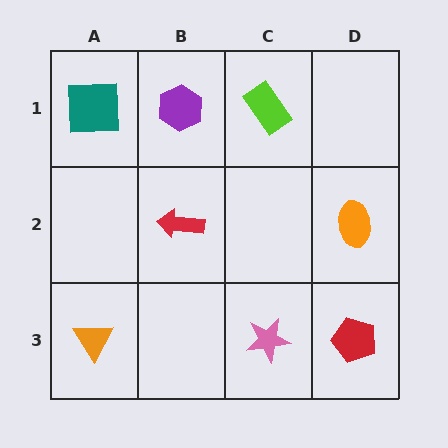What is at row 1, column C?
A lime rectangle.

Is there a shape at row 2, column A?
No, that cell is empty.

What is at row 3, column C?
A pink star.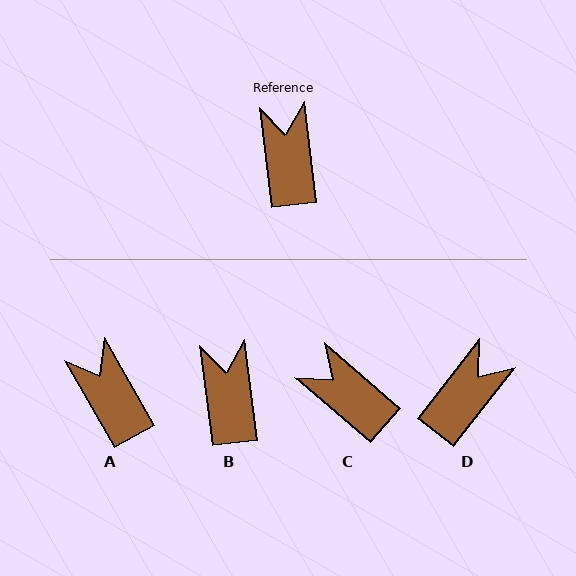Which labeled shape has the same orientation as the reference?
B.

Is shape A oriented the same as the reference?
No, it is off by about 23 degrees.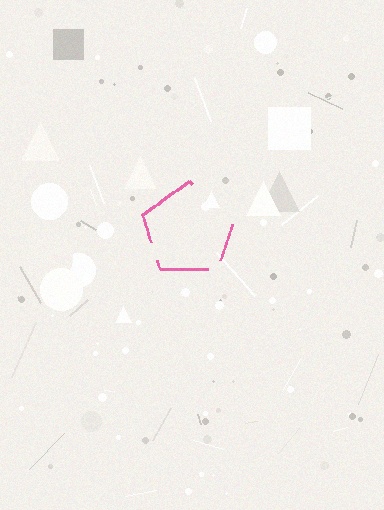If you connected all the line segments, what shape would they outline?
They would outline a pentagon.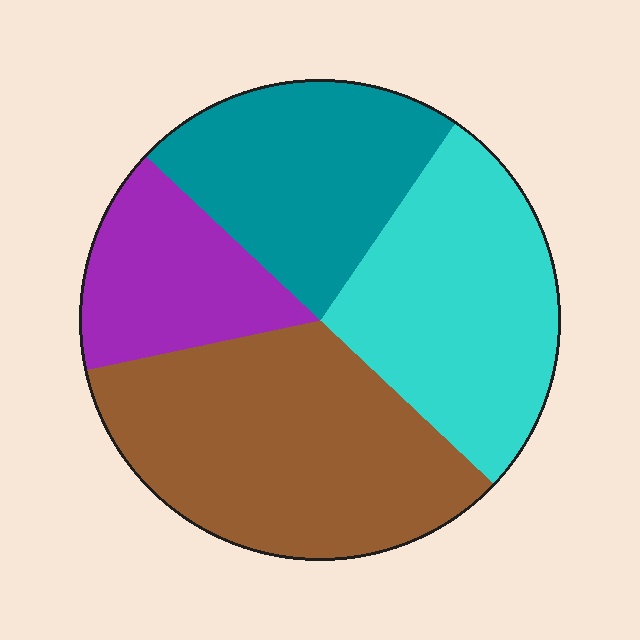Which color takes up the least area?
Purple, at roughly 15%.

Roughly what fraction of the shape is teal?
Teal covers 23% of the shape.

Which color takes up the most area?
Brown, at roughly 35%.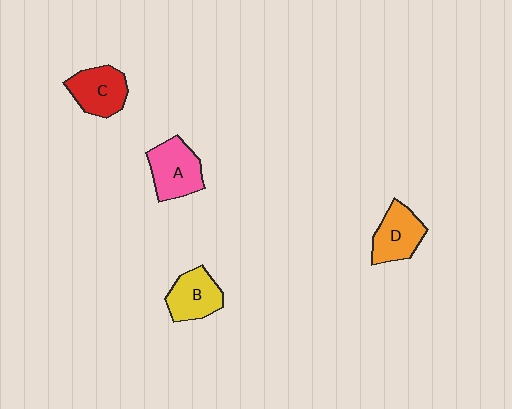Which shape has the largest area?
Shape A (pink).